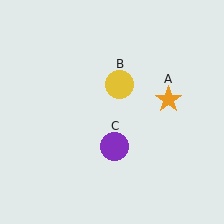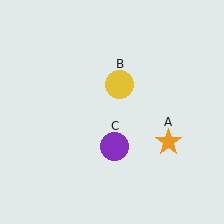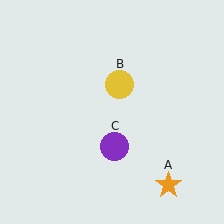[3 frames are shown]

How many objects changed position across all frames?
1 object changed position: orange star (object A).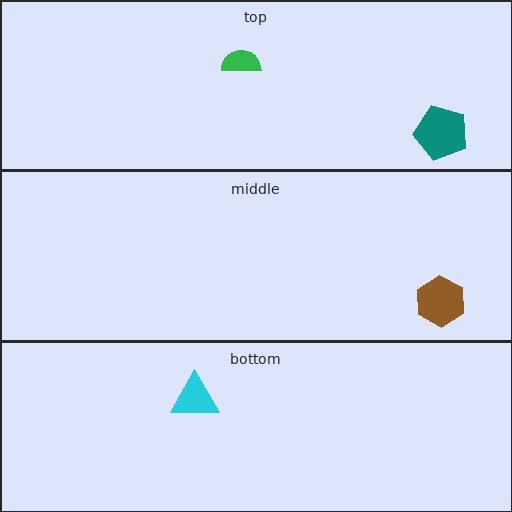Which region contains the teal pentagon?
The top region.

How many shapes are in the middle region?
1.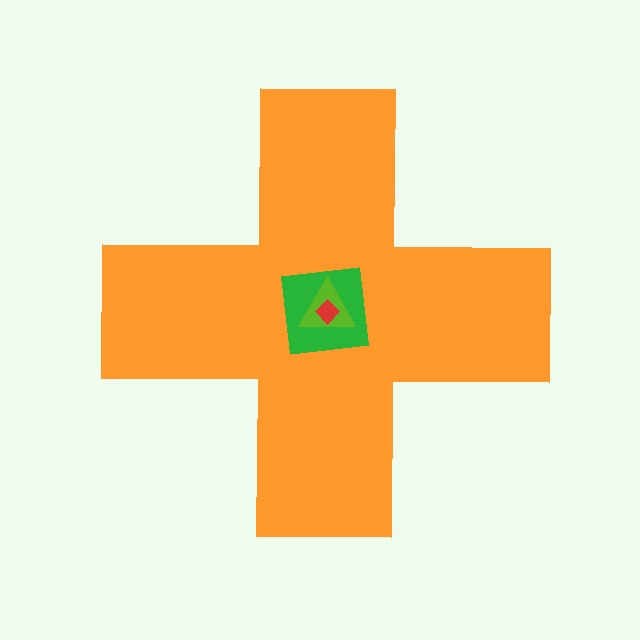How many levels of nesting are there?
4.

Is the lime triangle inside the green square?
Yes.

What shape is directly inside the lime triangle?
The red diamond.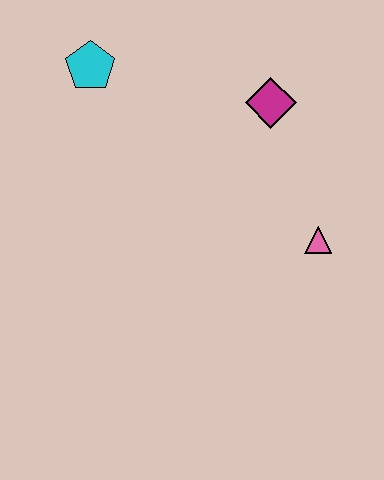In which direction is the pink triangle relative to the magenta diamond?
The pink triangle is below the magenta diamond.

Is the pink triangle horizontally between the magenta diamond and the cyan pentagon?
No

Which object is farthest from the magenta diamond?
The cyan pentagon is farthest from the magenta diamond.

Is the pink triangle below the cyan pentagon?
Yes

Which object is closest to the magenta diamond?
The pink triangle is closest to the magenta diamond.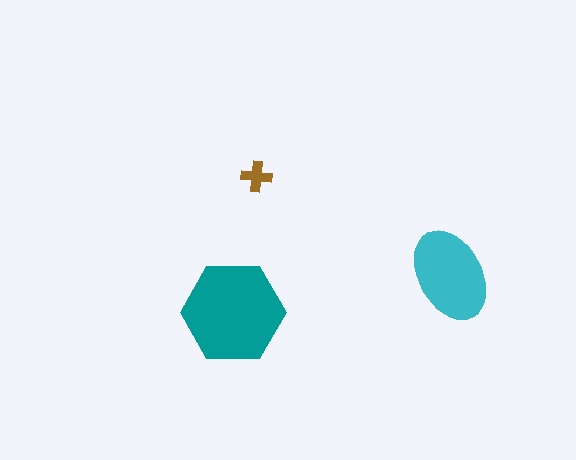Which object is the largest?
The teal hexagon.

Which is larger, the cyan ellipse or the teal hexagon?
The teal hexagon.